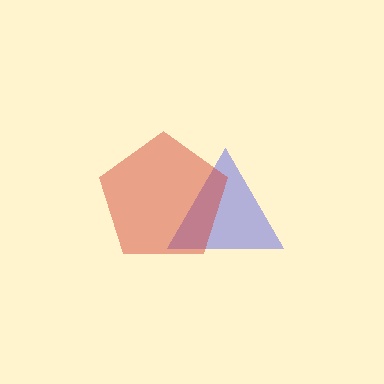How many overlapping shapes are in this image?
There are 2 overlapping shapes in the image.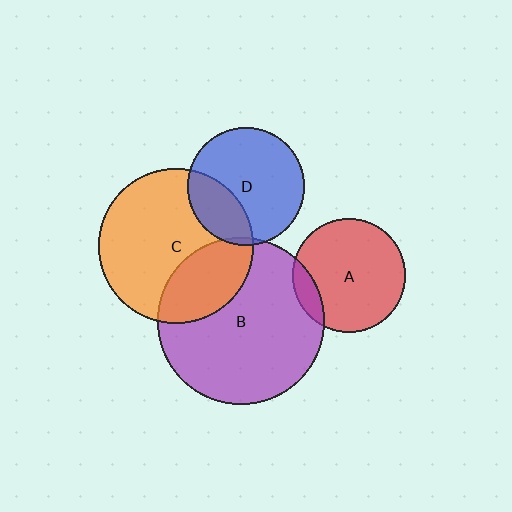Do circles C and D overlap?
Yes.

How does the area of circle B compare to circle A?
Approximately 2.1 times.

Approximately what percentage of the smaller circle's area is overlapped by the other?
Approximately 30%.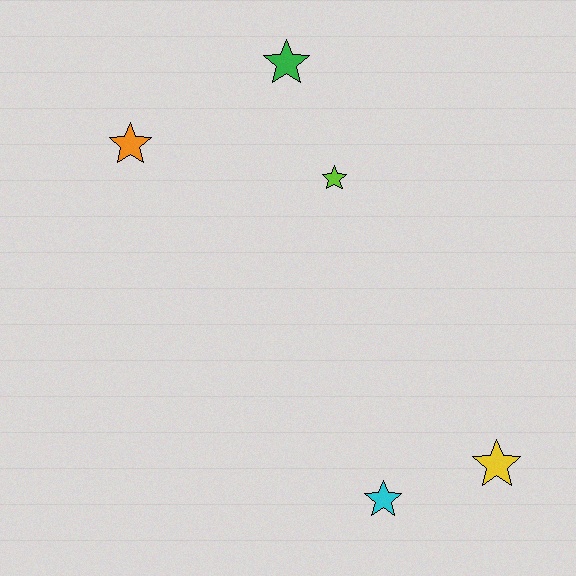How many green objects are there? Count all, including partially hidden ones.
There is 1 green object.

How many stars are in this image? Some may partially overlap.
There are 5 stars.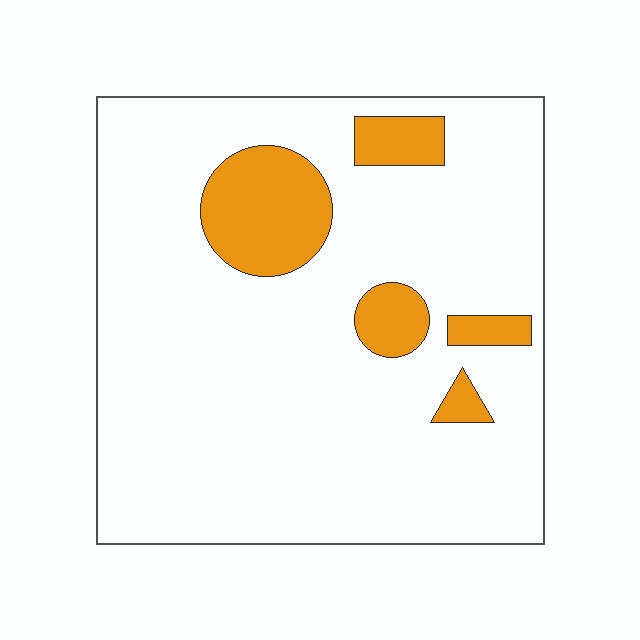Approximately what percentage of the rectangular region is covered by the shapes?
Approximately 15%.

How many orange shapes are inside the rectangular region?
5.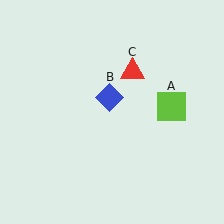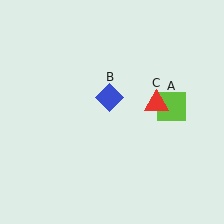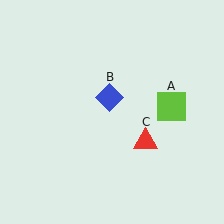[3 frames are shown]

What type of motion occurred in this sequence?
The red triangle (object C) rotated clockwise around the center of the scene.